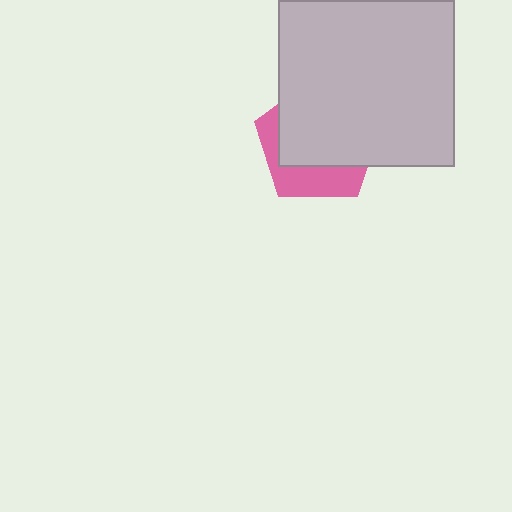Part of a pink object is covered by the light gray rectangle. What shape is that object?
It is a pentagon.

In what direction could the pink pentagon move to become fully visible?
The pink pentagon could move toward the lower-left. That would shift it out from behind the light gray rectangle entirely.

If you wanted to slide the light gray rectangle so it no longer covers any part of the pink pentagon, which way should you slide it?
Slide it toward the upper-right — that is the most direct way to separate the two shapes.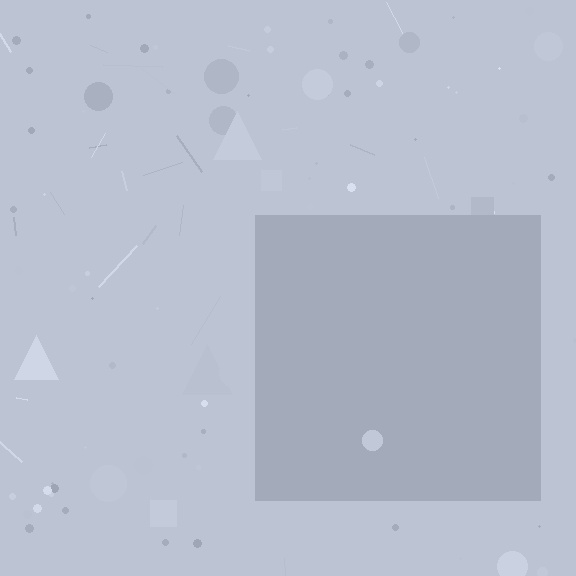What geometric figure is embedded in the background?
A square is embedded in the background.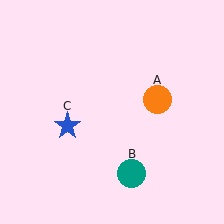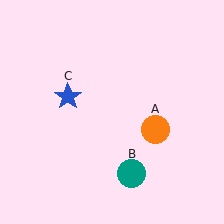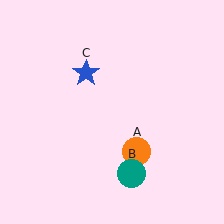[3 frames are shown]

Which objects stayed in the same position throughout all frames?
Teal circle (object B) remained stationary.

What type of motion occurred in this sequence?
The orange circle (object A), blue star (object C) rotated clockwise around the center of the scene.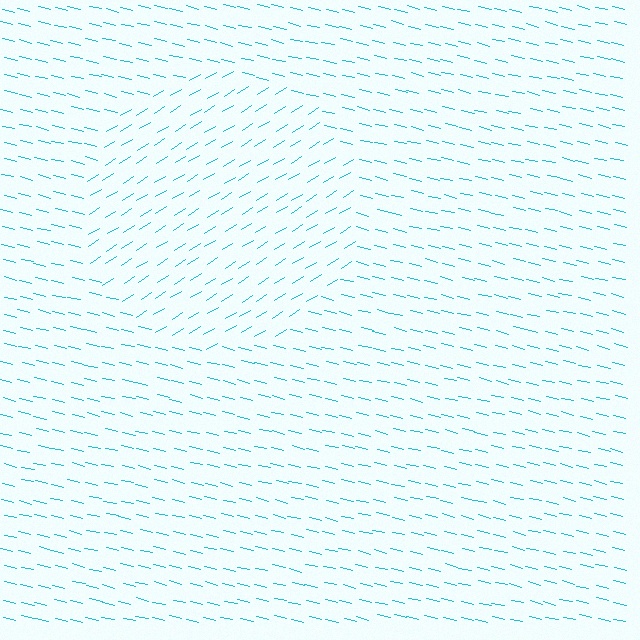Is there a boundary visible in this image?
Yes, there is a texture boundary formed by a change in line orientation.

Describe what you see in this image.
The image is filled with small cyan line segments. A circle region in the image has lines oriented differently from the surrounding lines, creating a visible texture boundary.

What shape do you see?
I see a circle.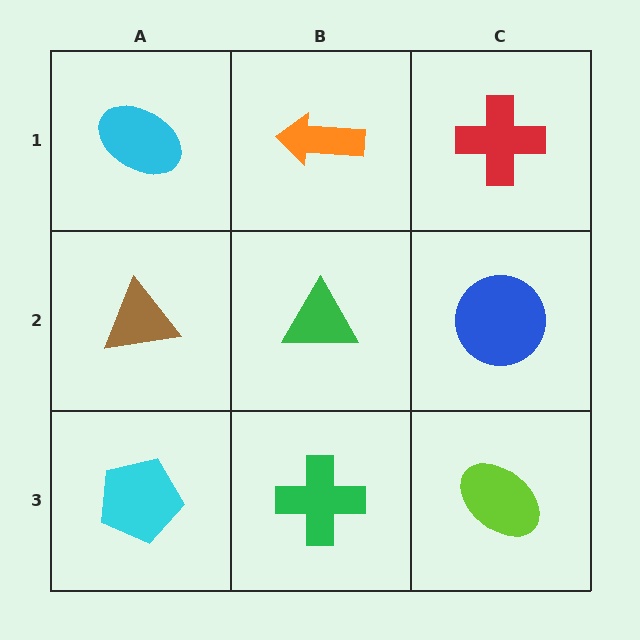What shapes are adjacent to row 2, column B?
An orange arrow (row 1, column B), a green cross (row 3, column B), a brown triangle (row 2, column A), a blue circle (row 2, column C).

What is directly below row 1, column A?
A brown triangle.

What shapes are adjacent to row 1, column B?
A green triangle (row 2, column B), a cyan ellipse (row 1, column A), a red cross (row 1, column C).